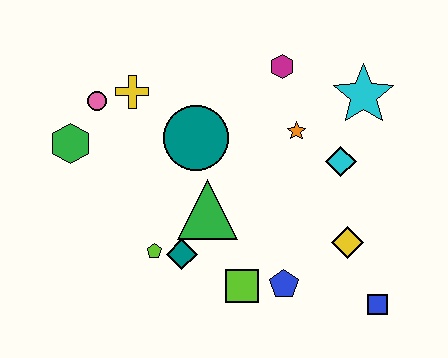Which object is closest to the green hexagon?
The pink circle is closest to the green hexagon.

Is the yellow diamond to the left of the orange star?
No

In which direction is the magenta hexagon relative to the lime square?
The magenta hexagon is above the lime square.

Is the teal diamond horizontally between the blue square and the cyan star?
No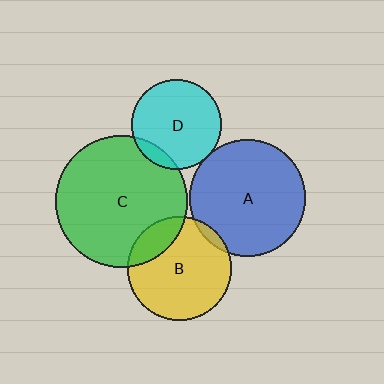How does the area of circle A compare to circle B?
Approximately 1.3 times.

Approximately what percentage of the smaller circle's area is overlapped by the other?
Approximately 20%.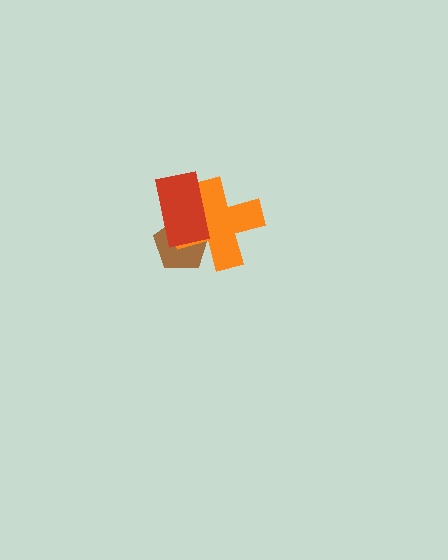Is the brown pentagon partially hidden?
Yes, it is partially covered by another shape.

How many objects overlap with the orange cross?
2 objects overlap with the orange cross.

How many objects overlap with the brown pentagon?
2 objects overlap with the brown pentagon.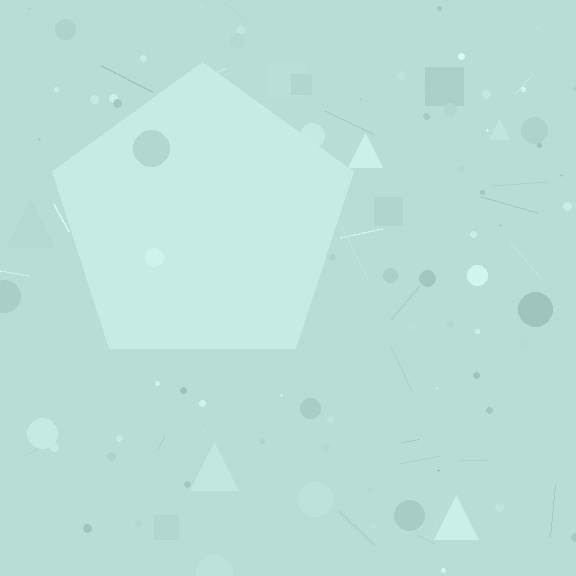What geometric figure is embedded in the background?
A pentagon is embedded in the background.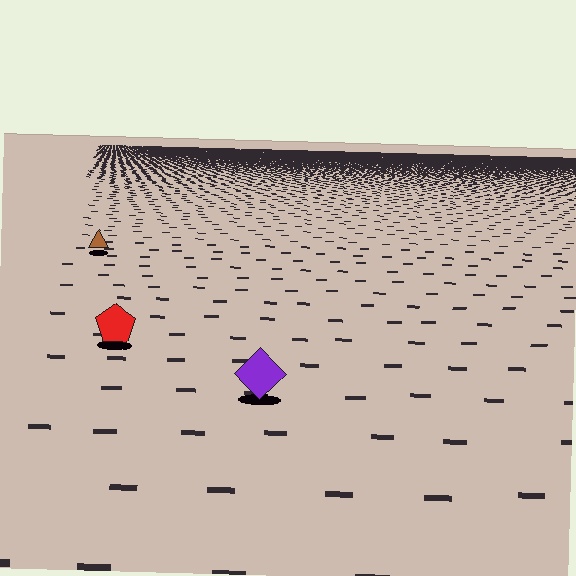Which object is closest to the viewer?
The purple diamond is closest. The texture marks near it are larger and more spread out.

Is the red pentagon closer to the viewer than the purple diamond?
No. The purple diamond is closer — you can tell from the texture gradient: the ground texture is coarser near it.